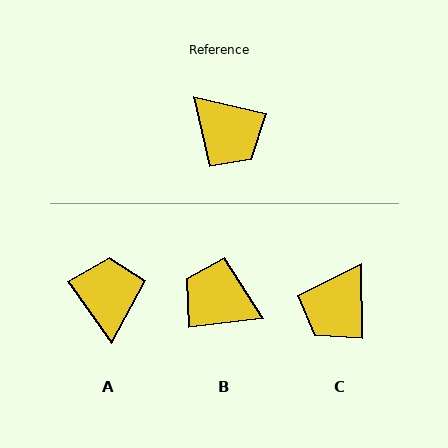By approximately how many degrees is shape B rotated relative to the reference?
Approximately 160 degrees clockwise.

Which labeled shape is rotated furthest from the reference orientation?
B, about 160 degrees away.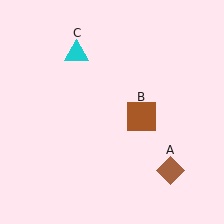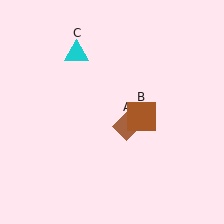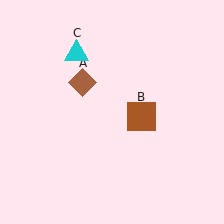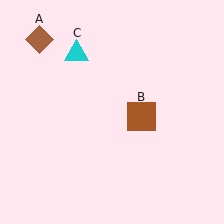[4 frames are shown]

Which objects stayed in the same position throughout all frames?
Brown square (object B) and cyan triangle (object C) remained stationary.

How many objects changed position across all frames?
1 object changed position: brown diamond (object A).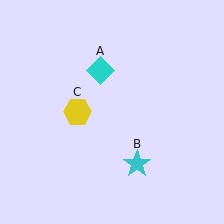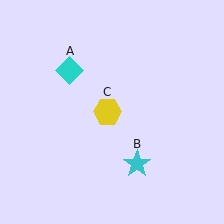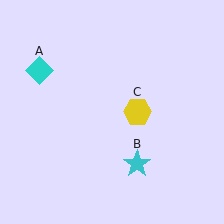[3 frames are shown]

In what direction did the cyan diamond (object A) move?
The cyan diamond (object A) moved left.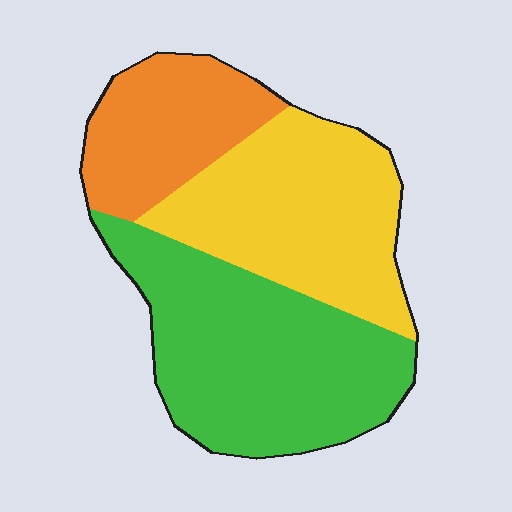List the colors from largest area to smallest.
From largest to smallest: green, yellow, orange.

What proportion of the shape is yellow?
Yellow takes up between a quarter and a half of the shape.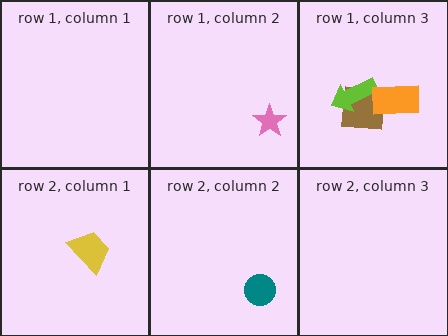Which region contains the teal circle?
The row 2, column 2 region.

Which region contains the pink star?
The row 1, column 2 region.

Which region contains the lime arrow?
The row 1, column 3 region.